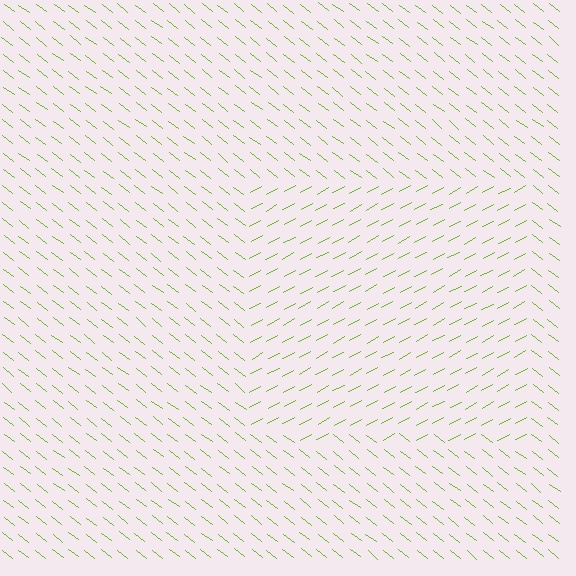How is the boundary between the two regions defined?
The boundary is defined purely by a change in line orientation (approximately 66 degrees difference). All lines are the same color and thickness.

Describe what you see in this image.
The image is filled with small lime line segments. A rectangle region in the image has lines oriented differently from the surrounding lines, creating a visible texture boundary.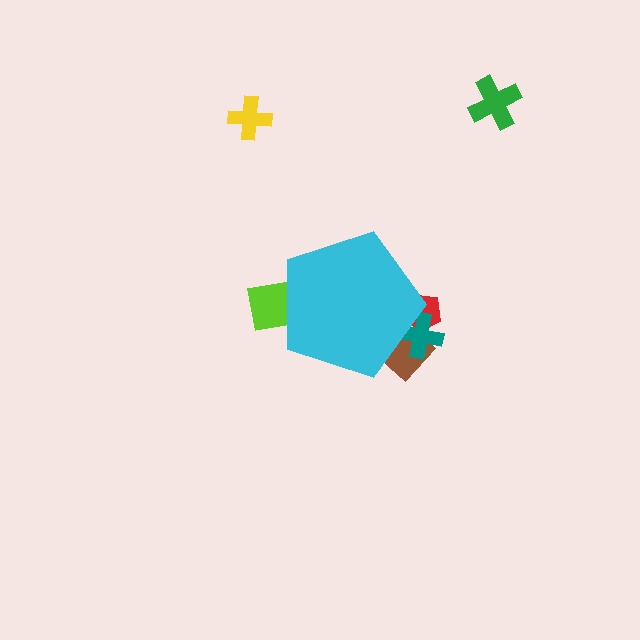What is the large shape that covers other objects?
A cyan pentagon.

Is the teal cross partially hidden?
Yes, the teal cross is partially hidden behind the cyan pentagon.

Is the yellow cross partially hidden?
No, the yellow cross is fully visible.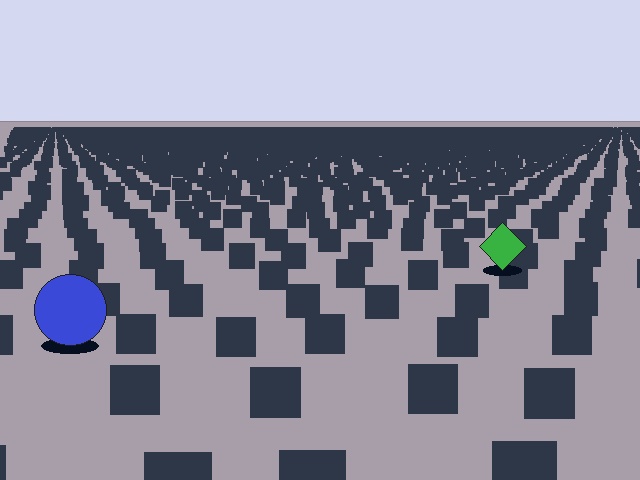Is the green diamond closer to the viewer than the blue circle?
No. The blue circle is closer — you can tell from the texture gradient: the ground texture is coarser near it.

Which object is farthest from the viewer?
The green diamond is farthest from the viewer. It appears smaller and the ground texture around it is denser.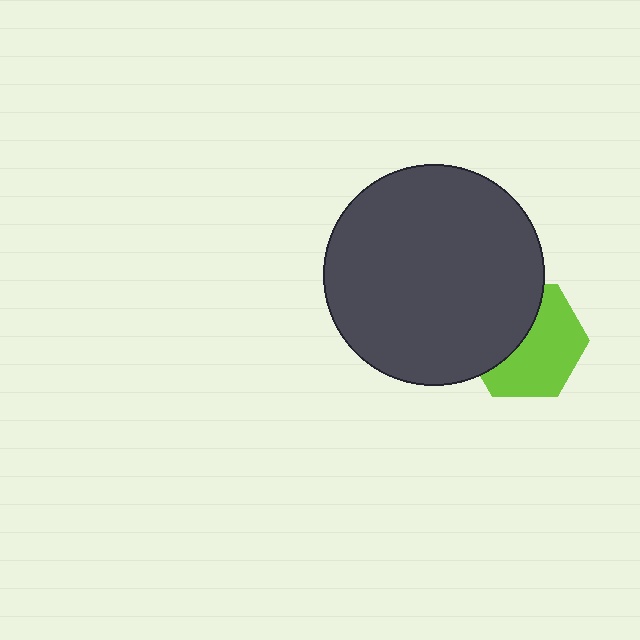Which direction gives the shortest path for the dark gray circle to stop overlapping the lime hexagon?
Moving left gives the shortest separation.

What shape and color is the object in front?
The object in front is a dark gray circle.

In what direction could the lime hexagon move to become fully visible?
The lime hexagon could move right. That would shift it out from behind the dark gray circle entirely.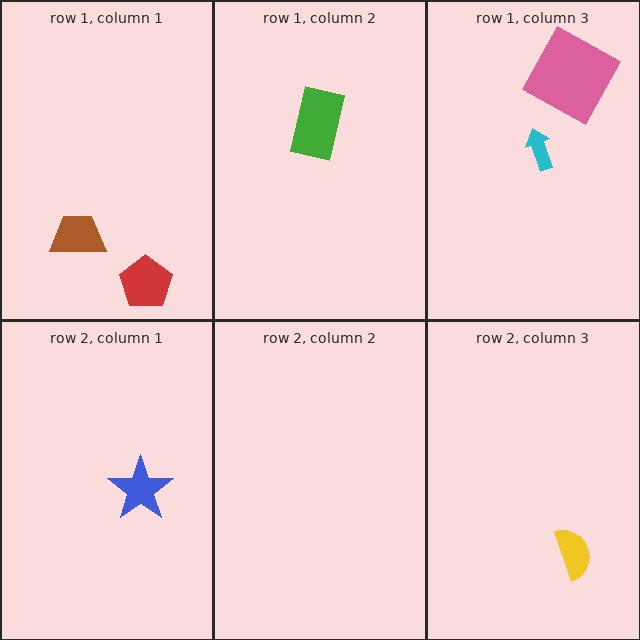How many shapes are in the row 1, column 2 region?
1.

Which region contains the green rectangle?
The row 1, column 2 region.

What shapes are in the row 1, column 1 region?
The red pentagon, the brown trapezoid.